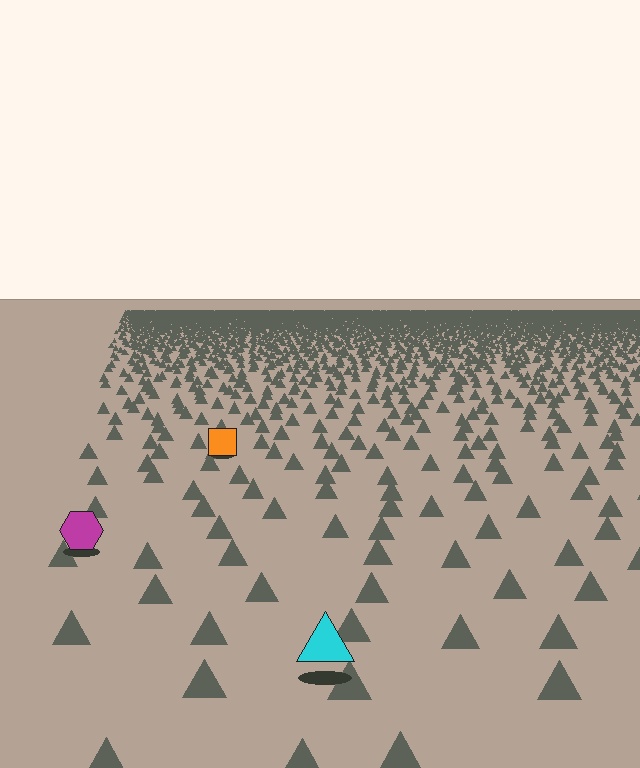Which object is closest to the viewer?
The cyan triangle is closest. The texture marks near it are larger and more spread out.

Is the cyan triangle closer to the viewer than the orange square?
Yes. The cyan triangle is closer — you can tell from the texture gradient: the ground texture is coarser near it.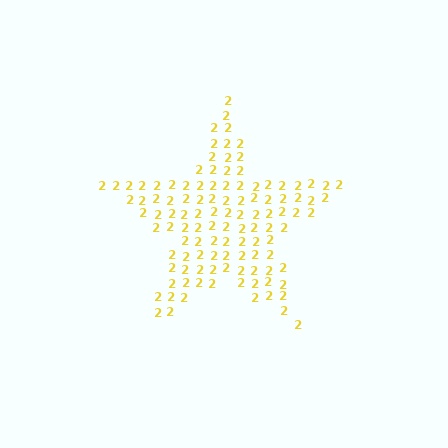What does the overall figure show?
The overall figure shows a star.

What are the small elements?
The small elements are digit 2's.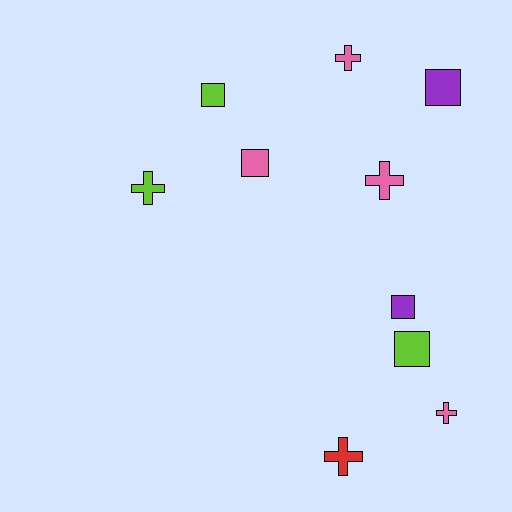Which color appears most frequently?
Pink, with 4 objects.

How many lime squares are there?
There are 2 lime squares.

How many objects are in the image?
There are 10 objects.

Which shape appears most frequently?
Square, with 5 objects.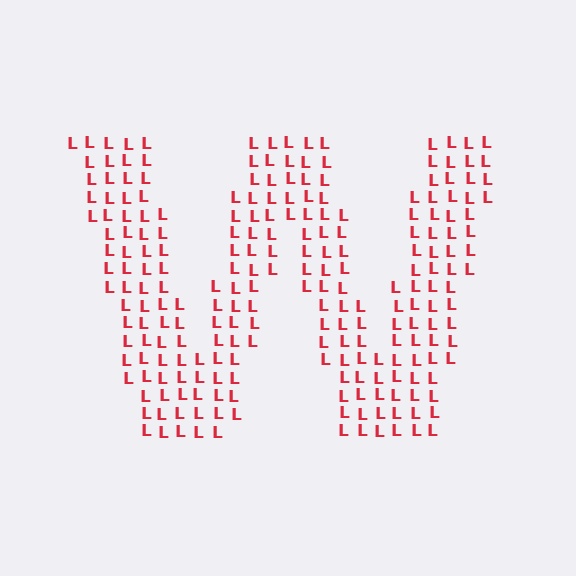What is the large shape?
The large shape is the letter W.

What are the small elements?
The small elements are letter L's.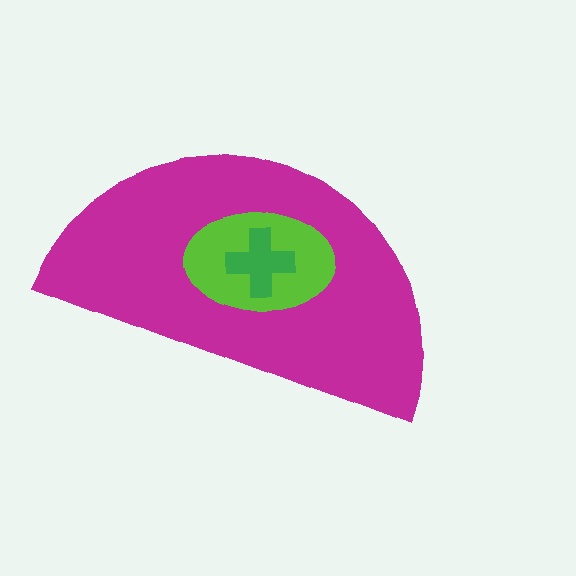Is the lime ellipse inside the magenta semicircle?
Yes.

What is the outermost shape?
The magenta semicircle.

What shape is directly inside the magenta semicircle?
The lime ellipse.